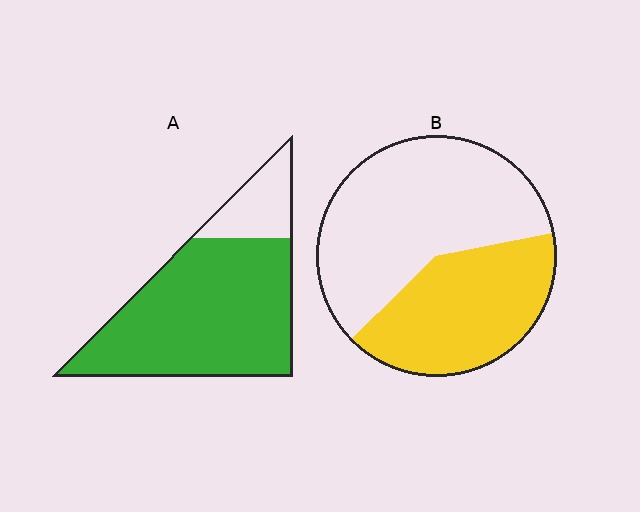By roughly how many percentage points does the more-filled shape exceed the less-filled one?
By roughly 40 percentage points (A over B).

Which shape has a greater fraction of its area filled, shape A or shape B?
Shape A.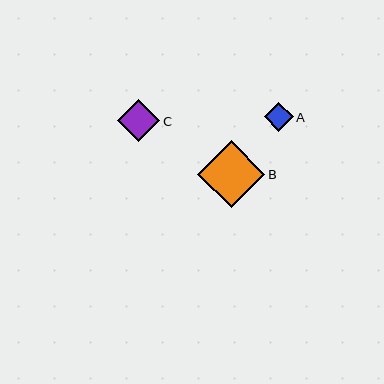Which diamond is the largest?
Diamond B is the largest with a size of approximately 67 pixels.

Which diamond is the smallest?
Diamond A is the smallest with a size of approximately 28 pixels.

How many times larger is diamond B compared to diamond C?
Diamond B is approximately 1.6 times the size of diamond C.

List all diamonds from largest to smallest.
From largest to smallest: B, C, A.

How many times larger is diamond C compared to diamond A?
Diamond C is approximately 1.5 times the size of diamond A.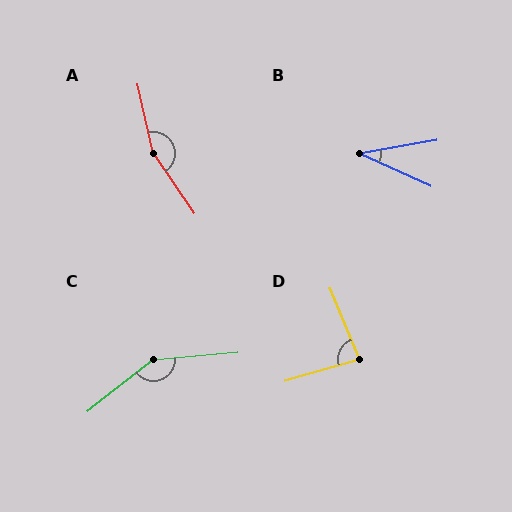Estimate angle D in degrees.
Approximately 83 degrees.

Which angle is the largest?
A, at approximately 159 degrees.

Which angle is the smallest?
B, at approximately 34 degrees.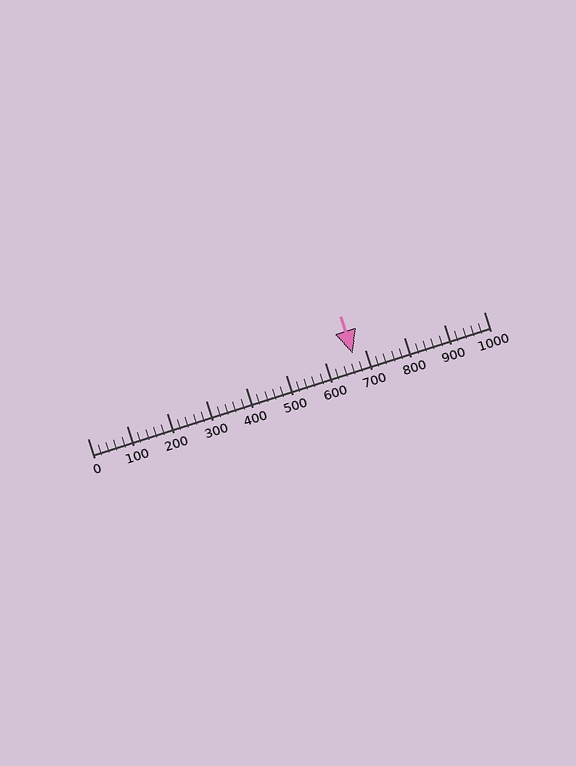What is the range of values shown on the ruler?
The ruler shows values from 0 to 1000.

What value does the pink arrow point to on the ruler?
The pink arrow points to approximately 668.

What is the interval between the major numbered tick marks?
The major tick marks are spaced 100 units apart.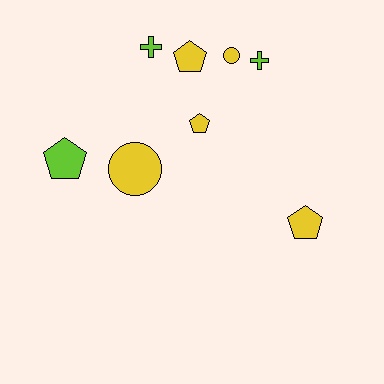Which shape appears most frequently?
Pentagon, with 4 objects.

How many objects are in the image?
There are 8 objects.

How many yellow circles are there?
There are 2 yellow circles.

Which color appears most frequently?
Yellow, with 5 objects.